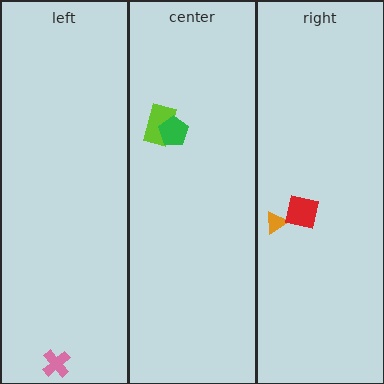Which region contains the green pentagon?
The center region.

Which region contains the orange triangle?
The right region.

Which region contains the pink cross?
The left region.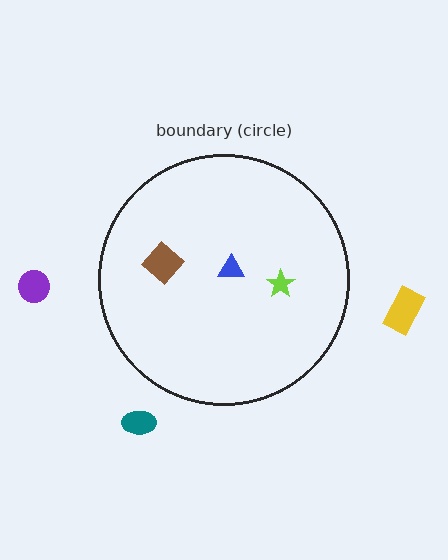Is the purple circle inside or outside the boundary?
Outside.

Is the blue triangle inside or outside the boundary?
Inside.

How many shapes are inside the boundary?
3 inside, 3 outside.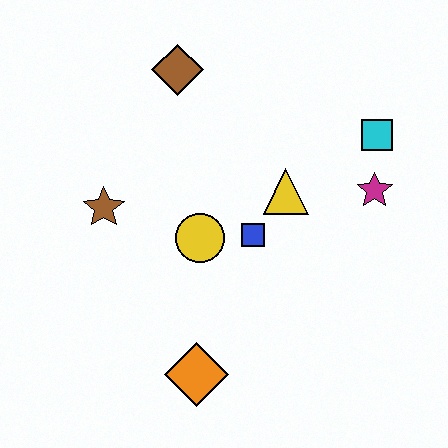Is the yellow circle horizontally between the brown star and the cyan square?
Yes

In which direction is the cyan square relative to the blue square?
The cyan square is to the right of the blue square.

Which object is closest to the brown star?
The yellow circle is closest to the brown star.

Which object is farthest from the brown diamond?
The orange diamond is farthest from the brown diamond.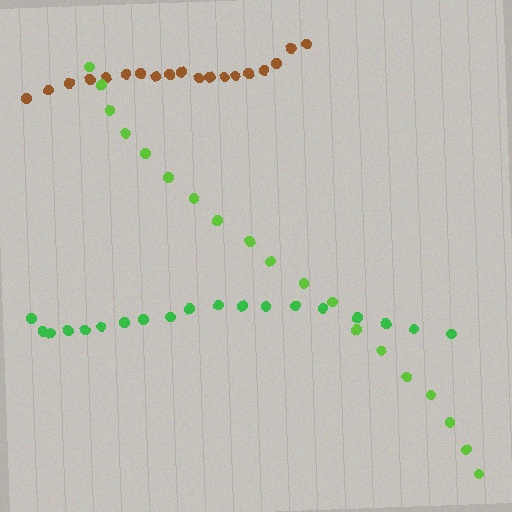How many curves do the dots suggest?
There are 3 distinct paths.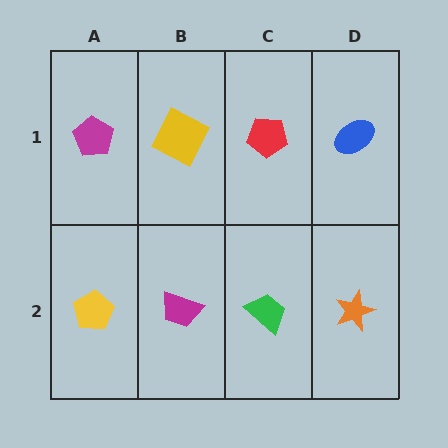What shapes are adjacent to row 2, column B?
A yellow square (row 1, column B), a yellow pentagon (row 2, column A), a green trapezoid (row 2, column C).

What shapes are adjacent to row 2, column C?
A red pentagon (row 1, column C), a magenta trapezoid (row 2, column B), an orange star (row 2, column D).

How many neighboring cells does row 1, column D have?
2.